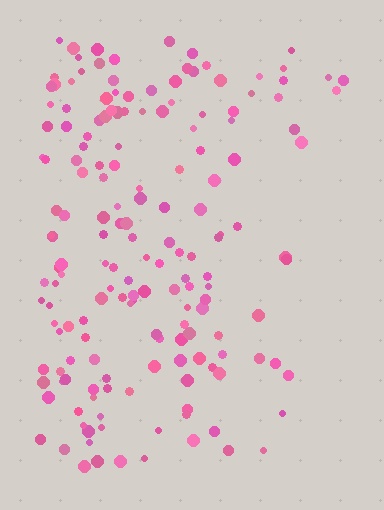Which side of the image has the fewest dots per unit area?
The right.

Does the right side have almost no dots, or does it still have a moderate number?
Still a moderate number, just noticeably fewer than the left.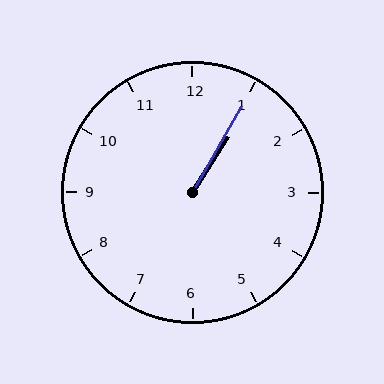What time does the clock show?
1:05.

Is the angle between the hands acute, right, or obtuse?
It is acute.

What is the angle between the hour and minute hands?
Approximately 2 degrees.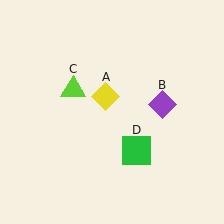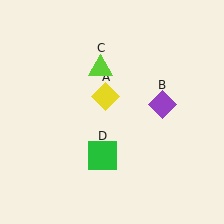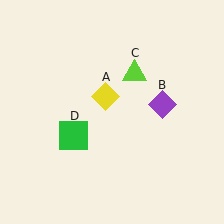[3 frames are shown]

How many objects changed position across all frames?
2 objects changed position: lime triangle (object C), green square (object D).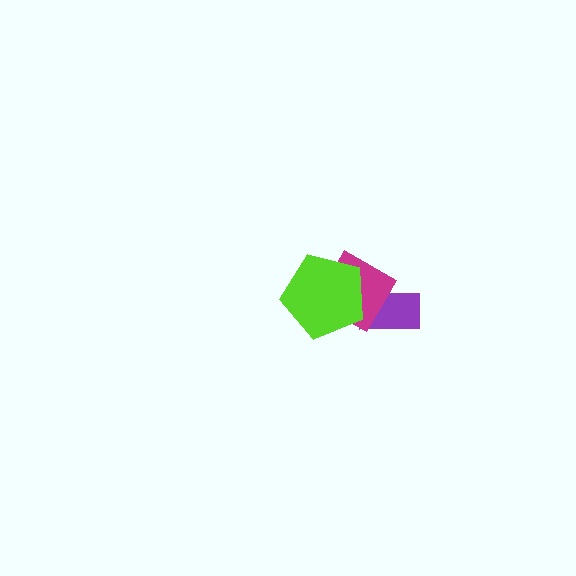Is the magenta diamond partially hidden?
Yes, it is partially covered by another shape.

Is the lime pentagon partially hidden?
No, no other shape covers it.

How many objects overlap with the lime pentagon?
2 objects overlap with the lime pentagon.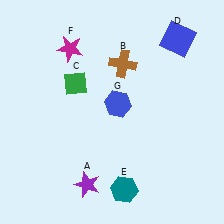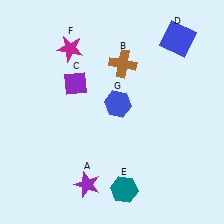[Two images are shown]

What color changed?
The diamond (C) changed from green in Image 1 to purple in Image 2.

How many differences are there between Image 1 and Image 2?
There is 1 difference between the two images.